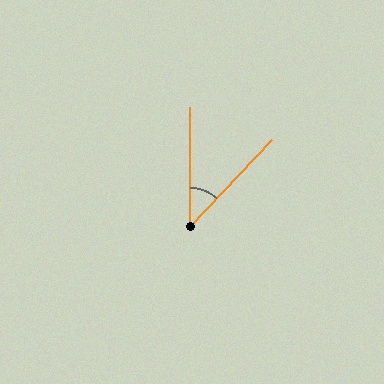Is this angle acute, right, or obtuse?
It is acute.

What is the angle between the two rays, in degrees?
Approximately 43 degrees.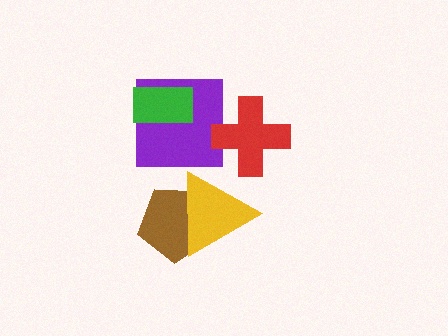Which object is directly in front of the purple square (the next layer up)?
The green rectangle is directly in front of the purple square.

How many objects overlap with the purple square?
2 objects overlap with the purple square.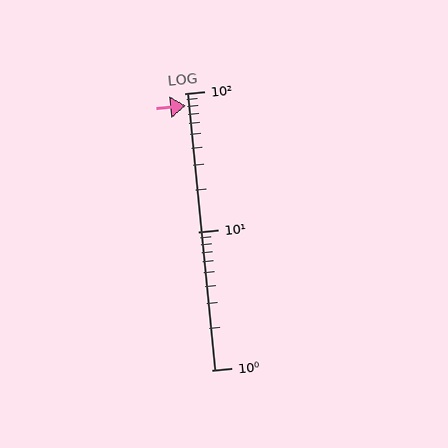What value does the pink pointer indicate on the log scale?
The pointer indicates approximately 81.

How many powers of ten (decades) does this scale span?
The scale spans 2 decades, from 1 to 100.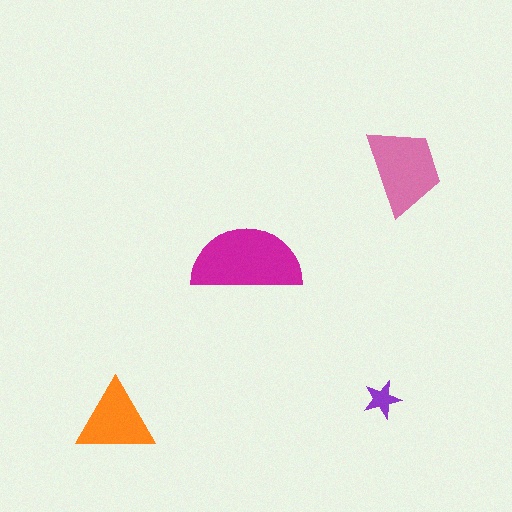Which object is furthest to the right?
The pink trapezoid is rightmost.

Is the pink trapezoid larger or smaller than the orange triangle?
Larger.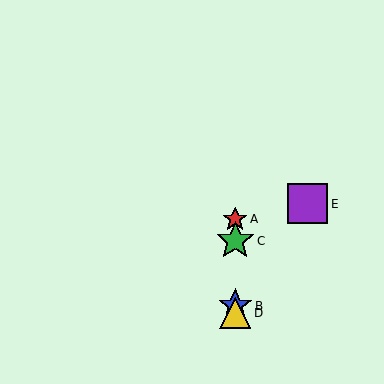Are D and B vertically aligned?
Yes, both are at x≈235.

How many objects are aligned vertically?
4 objects (A, B, C, D) are aligned vertically.